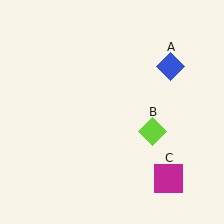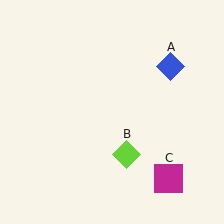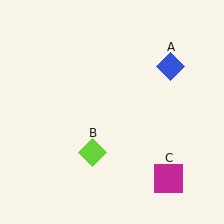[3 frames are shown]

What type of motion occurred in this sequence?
The lime diamond (object B) rotated clockwise around the center of the scene.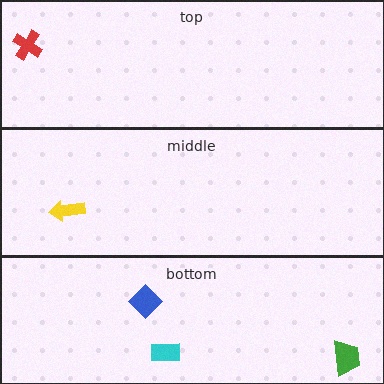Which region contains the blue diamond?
The bottom region.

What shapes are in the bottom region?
The blue diamond, the green trapezoid, the cyan rectangle.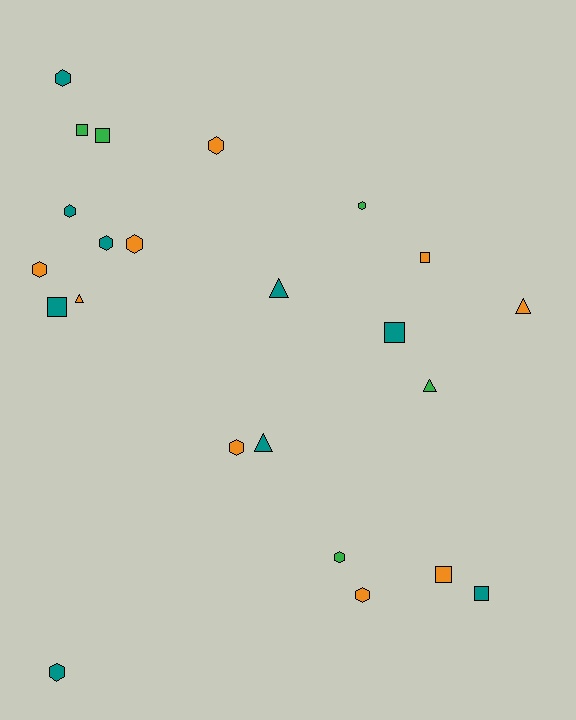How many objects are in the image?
There are 23 objects.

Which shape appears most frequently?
Hexagon, with 11 objects.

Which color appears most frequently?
Teal, with 9 objects.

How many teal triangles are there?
There are 2 teal triangles.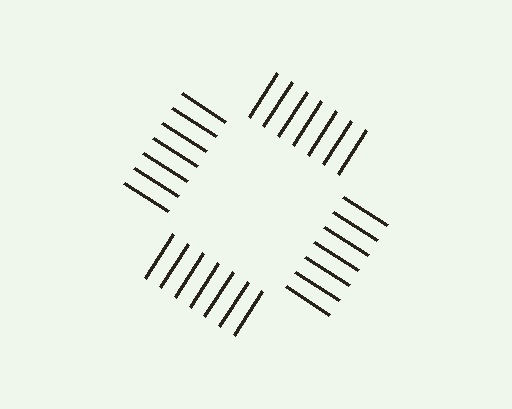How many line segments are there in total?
28 — 7 along each of the 4 edges.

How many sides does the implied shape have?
4 sides — the line-ends trace a square.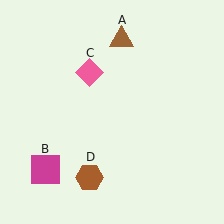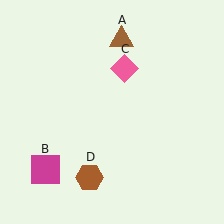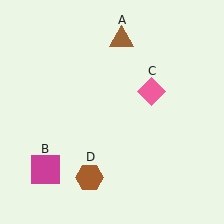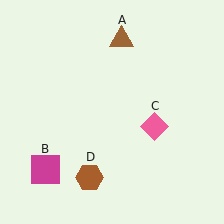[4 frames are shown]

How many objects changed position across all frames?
1 object changed position: pink diamond (object C).